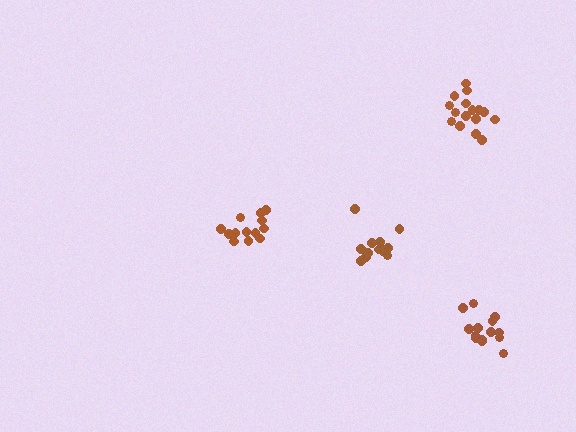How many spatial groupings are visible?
There are 4 spatial groupings.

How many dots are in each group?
Group 1: 15 dots, Group 2: 13 dots, Group 3: 16 dots, Group 4: 13 dots (57 total).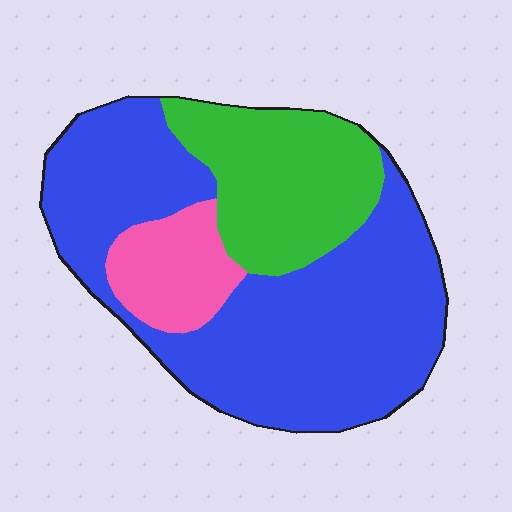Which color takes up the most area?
Blue, at roughly 60%.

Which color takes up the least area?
Pink, at roughly 10%.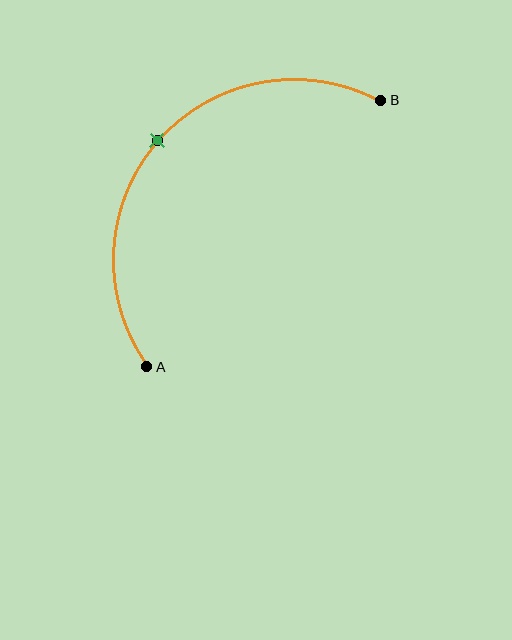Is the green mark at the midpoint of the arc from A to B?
Yes. The green mark lies on the arc at equal arc-length from both A and B — it is the arc midpoint.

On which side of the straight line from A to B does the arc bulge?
The arc bulges above and to the left of the straight line connecting A and B.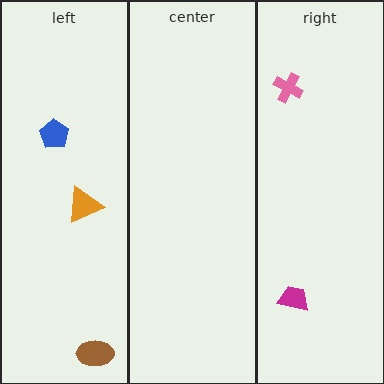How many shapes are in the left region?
3.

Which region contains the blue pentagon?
The left region.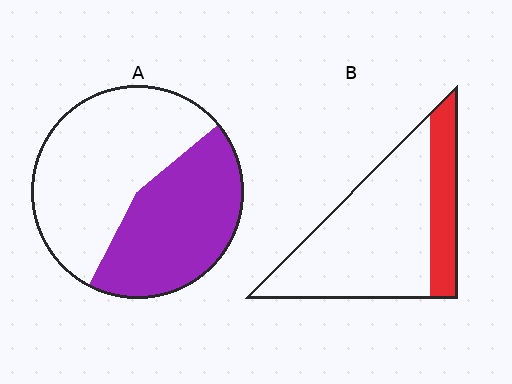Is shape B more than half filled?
No.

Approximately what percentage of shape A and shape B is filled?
A is approximately 45% and B is approximately 25%.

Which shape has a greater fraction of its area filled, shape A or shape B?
Shape A.